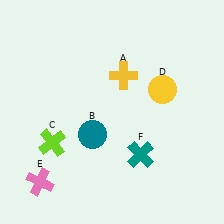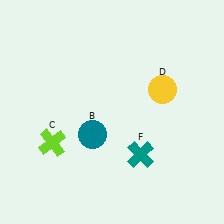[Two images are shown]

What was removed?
The yellow cross (A), the pink cross (E) were removed in Image 2.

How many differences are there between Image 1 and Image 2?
There are 2 differences between the two images.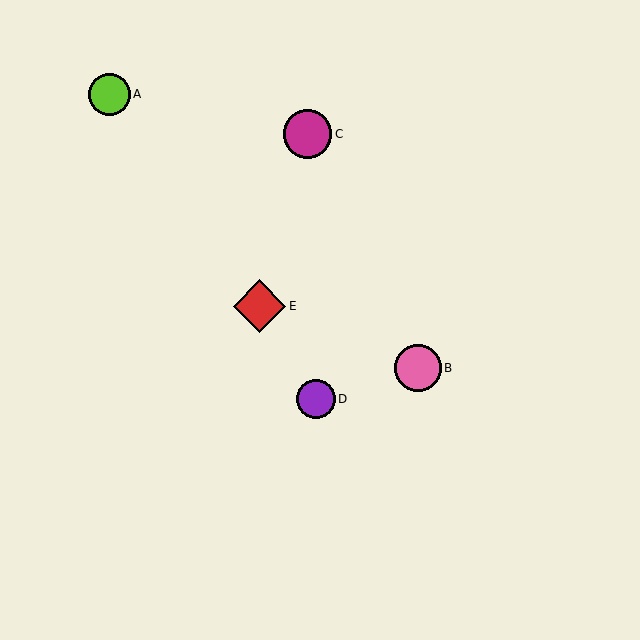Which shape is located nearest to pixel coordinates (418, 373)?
The pink circle (labeled B) at (418, 368) is nearest to that location.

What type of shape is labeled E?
Shape E is a red diamond.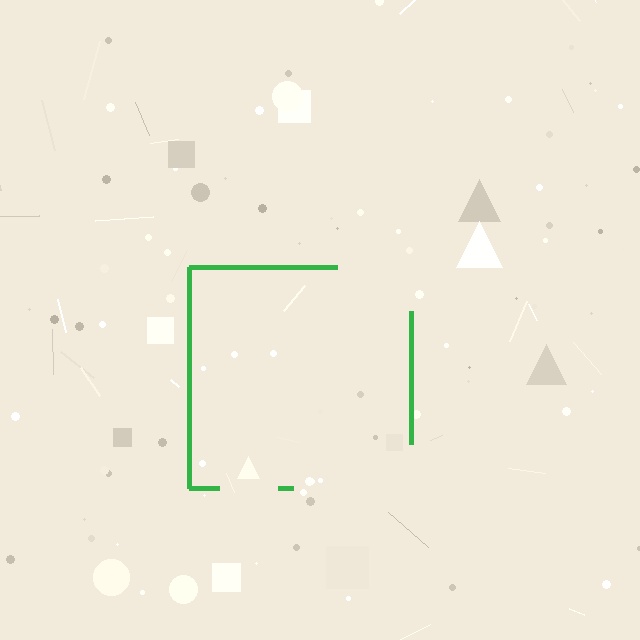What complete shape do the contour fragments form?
The contour fragments form a square.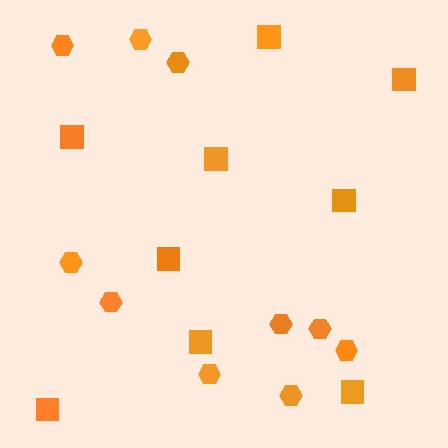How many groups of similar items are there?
There are 2 groups: one group of hexagons (10) and one group of squares (9).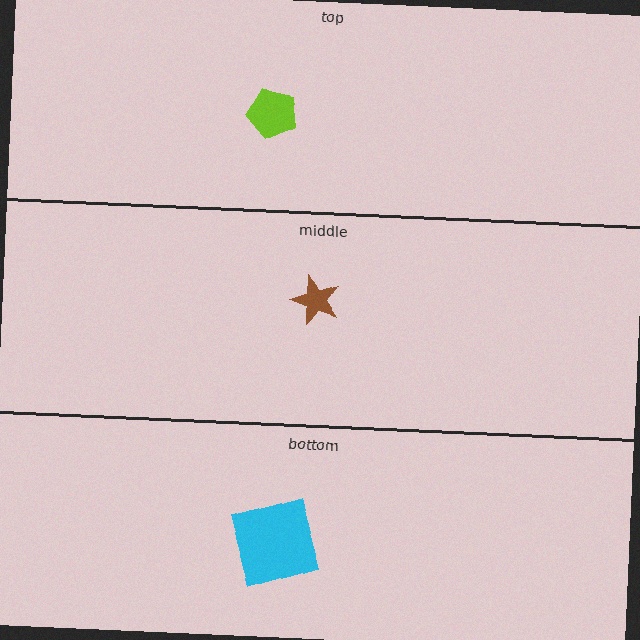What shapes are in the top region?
The lime pentagon.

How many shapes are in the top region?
1.